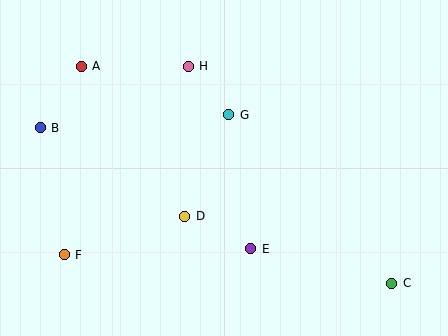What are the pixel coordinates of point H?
Point H is at (188, 66).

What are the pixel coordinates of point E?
Point E is at (251, 249).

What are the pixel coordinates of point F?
Point F is at (64, 255).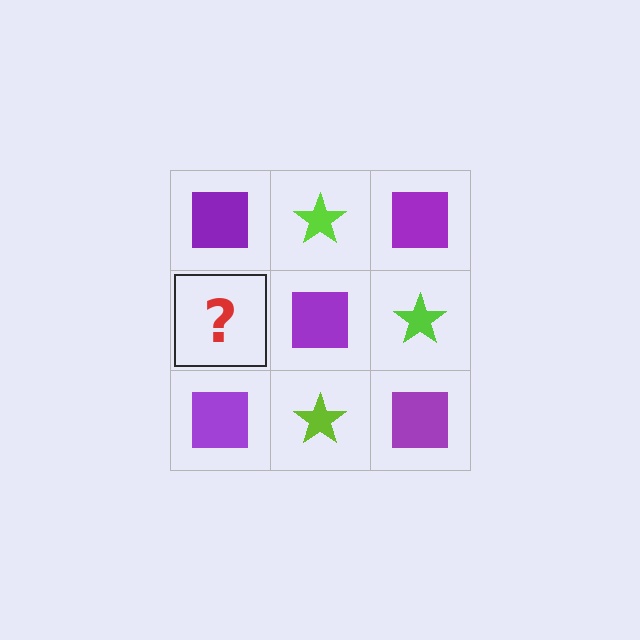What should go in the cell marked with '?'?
The missing cell should contain a lime star.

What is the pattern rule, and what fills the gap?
The rule is that it alternates purple square and lime star in a checkerboard pattern. The gap should be filled with a lime star.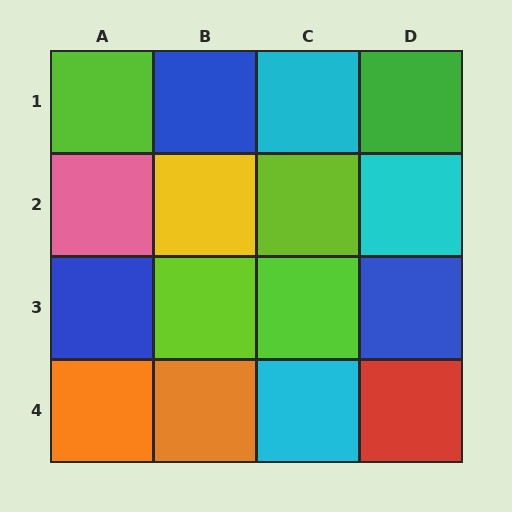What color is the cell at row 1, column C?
Cyan.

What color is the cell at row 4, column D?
Red.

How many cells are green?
1 cell is green.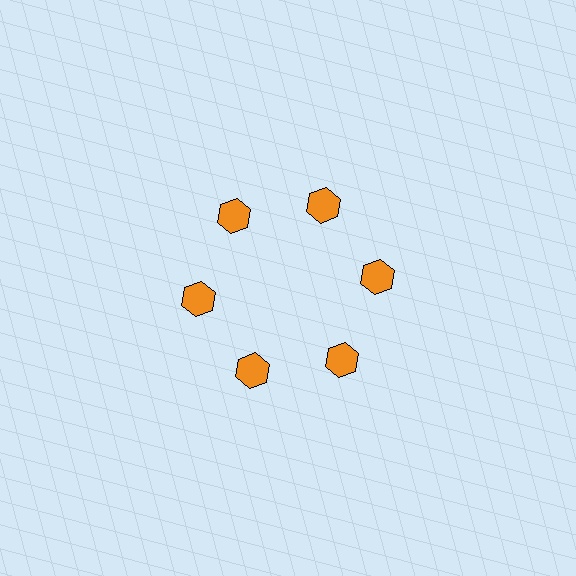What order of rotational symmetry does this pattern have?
This pattern has 6-fold rotational symmetry.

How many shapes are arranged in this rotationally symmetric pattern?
There are 6 shapes, arranged in 6 groups of 1.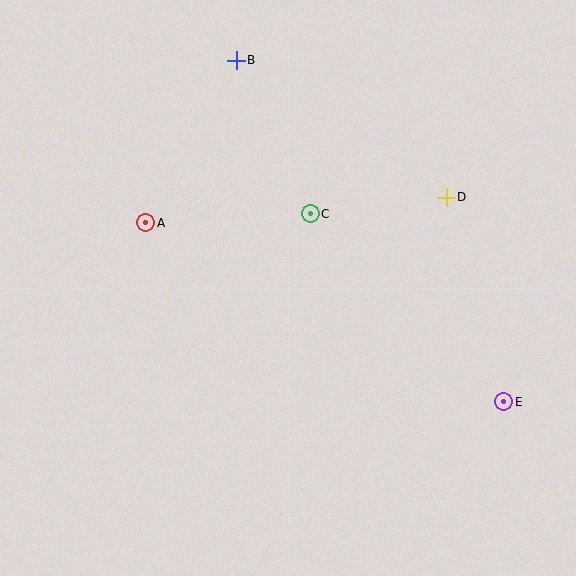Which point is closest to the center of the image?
Point C at (310, 214) is closest to the center.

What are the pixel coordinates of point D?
Point D is at (446, 197).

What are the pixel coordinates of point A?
Point A is at (146, 223).